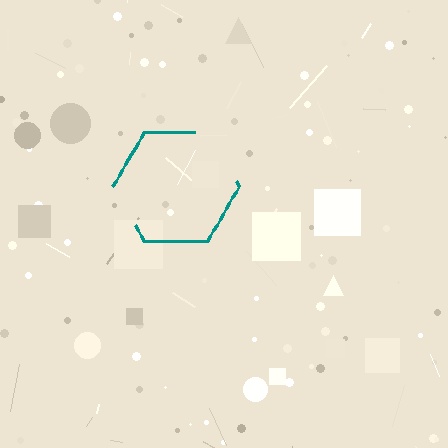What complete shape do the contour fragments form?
The contour fragments form a hexagon.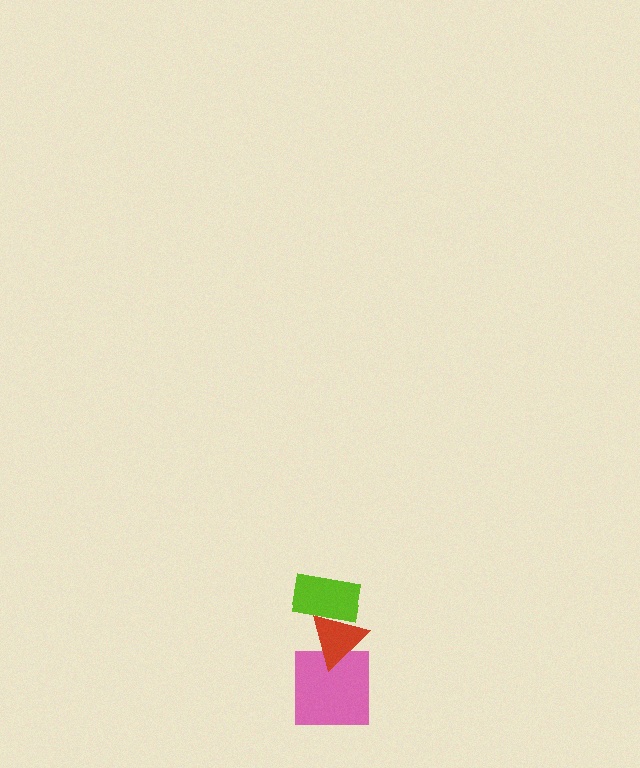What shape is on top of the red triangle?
The lime rectangle is on top of the red triangle.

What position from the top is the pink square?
The pink square is 3rd from the top.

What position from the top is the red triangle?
The red triangle is 2nd from the top.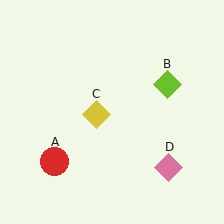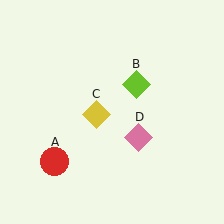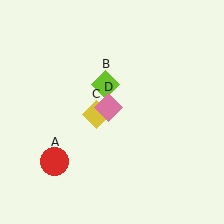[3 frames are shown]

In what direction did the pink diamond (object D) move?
The pink diamond (object D) moved up and to the left.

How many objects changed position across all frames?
2 objects changed position: lime diamond (object B), pink diamond (object D).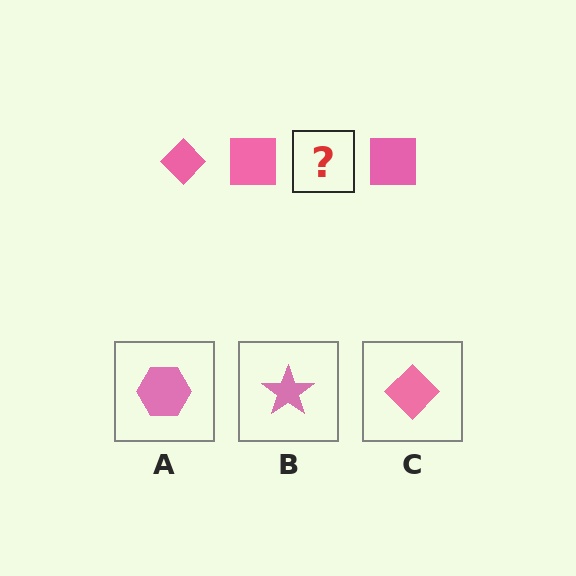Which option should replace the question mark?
Option C.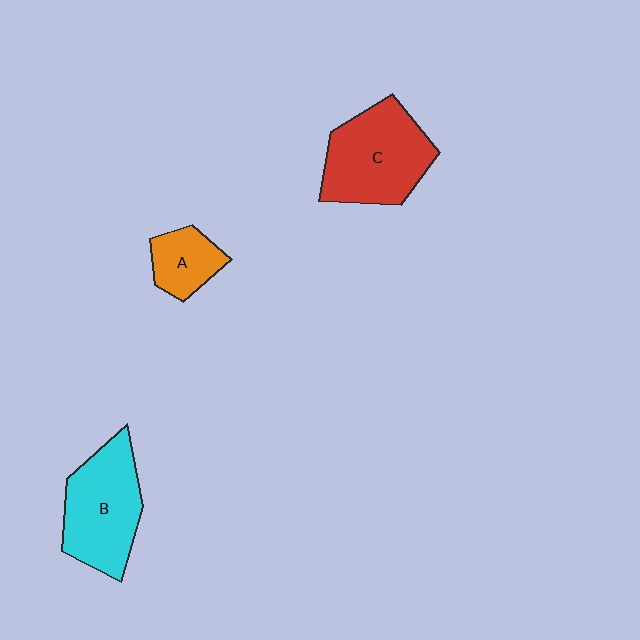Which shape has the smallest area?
Shape A (orange).